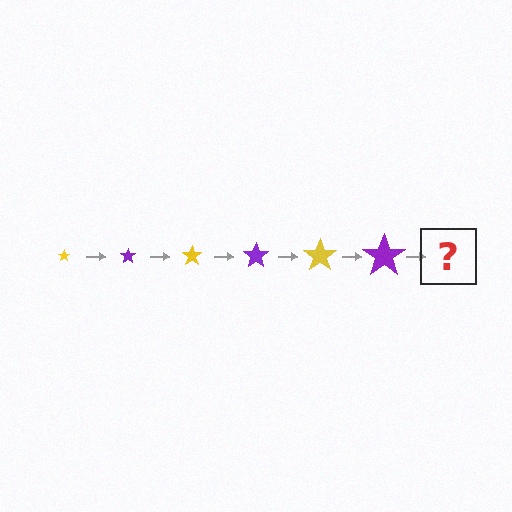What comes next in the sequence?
The next element should be a yellow star, larger than the previous one.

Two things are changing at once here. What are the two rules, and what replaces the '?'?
The two rules are that the star grows larger each step and the color cycles through yellow and purple. The '?' should be a yellow star, larger than the previous one.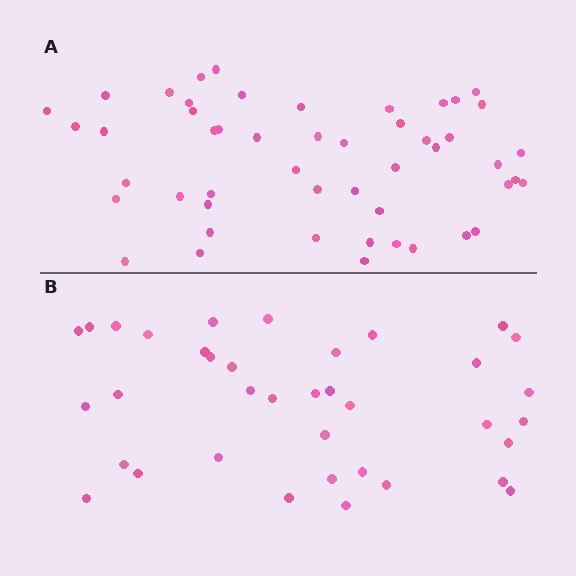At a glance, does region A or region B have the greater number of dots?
Region A (the top region) has more dots.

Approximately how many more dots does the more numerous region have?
Region A has approximately 15 more dots than region B.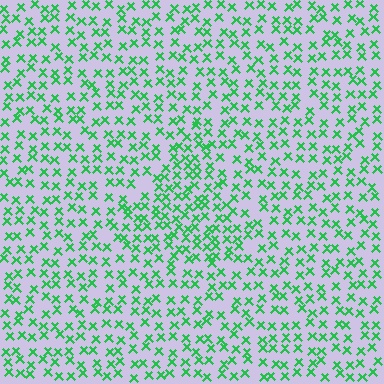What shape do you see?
I see a triangle.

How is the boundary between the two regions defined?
The boundary is defined by a change in element density (approximately 1.6x ratio). All elements are the same color, size, and shape.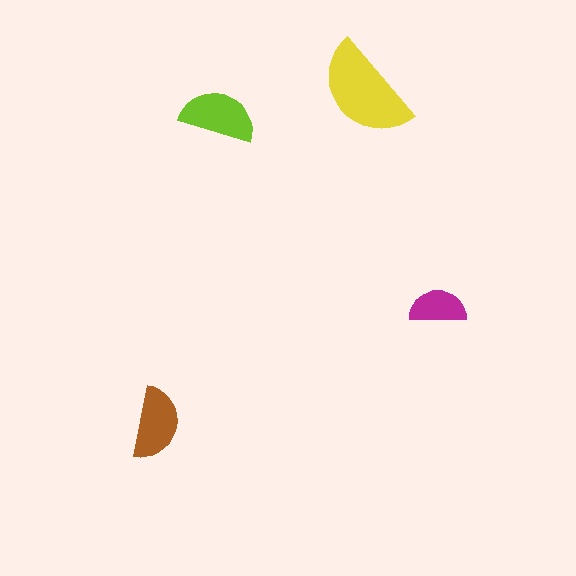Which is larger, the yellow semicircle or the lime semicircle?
The yellow one.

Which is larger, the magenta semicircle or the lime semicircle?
The lime one.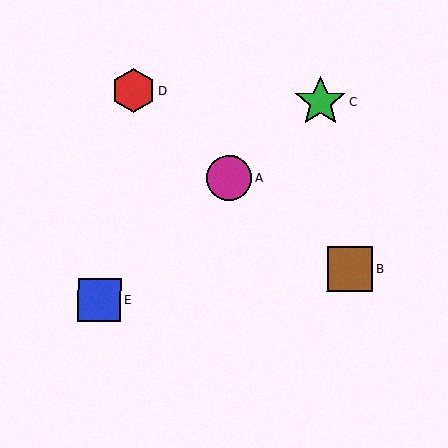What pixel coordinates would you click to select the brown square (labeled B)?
Click at (350, 269) to select the brown square B.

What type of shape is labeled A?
Shape A is a magenta circle.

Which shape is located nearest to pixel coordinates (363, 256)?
The brown square (labeled B) at (350, 269) is nearest to that location.